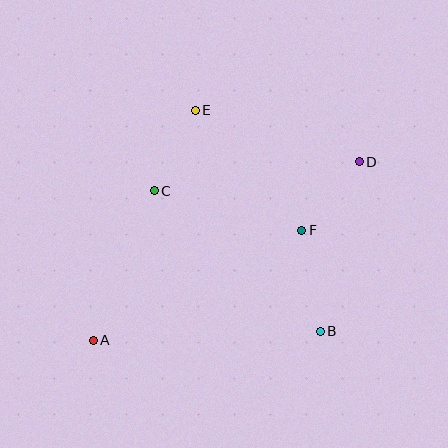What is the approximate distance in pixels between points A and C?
The distance between A and C is approximately 162 pixels.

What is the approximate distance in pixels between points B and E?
The distance between B and E is approximately 254 pixels.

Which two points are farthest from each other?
Points A and D are farthest from each other.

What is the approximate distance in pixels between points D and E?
The distance between D and E is approximately 172 pixels.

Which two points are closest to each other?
Points D and F are closest to each other.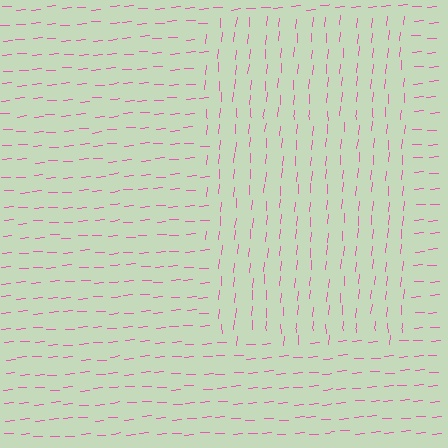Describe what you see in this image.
The image is filled with small pink line segments. A rectangle region in the image has lines oriented differently from the surrounding lines, creating a visible texture boundary.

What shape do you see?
I see a rectangle.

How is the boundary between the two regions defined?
The boundary is defined purely by a change in line orientation (approximately 81 degrees difference). All lines are the same color and thickness.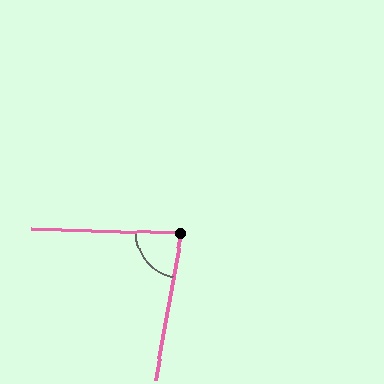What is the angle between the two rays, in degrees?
Approximately 81 degrees.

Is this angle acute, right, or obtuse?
It is acute.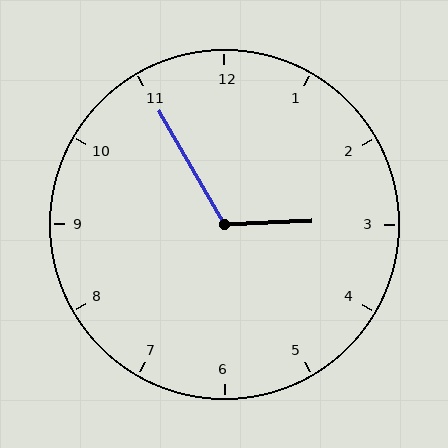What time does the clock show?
2:55.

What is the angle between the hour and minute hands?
Approximately 118 degrees.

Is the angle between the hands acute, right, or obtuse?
It is obtuse.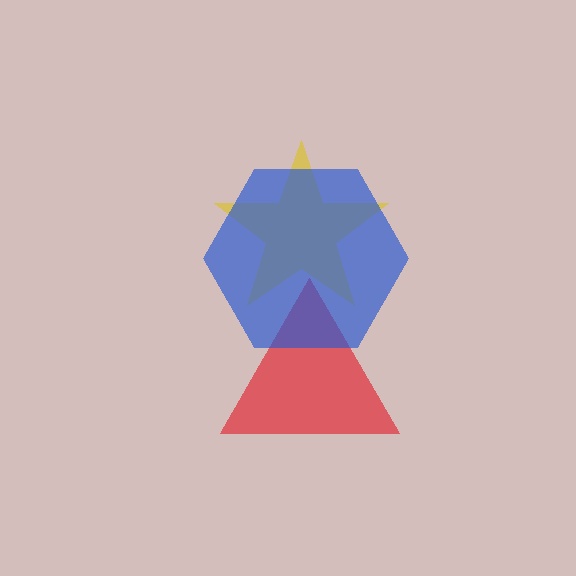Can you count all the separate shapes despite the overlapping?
Yes, there are 3 separate shapes.